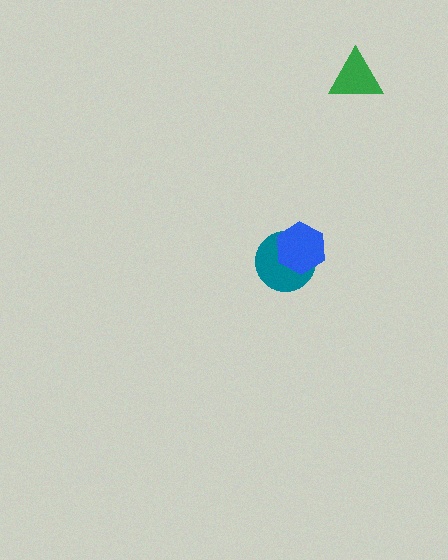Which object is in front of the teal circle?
The blue hexagon is in front of the teal circle.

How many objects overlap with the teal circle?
1 object overlaps with the teal circle.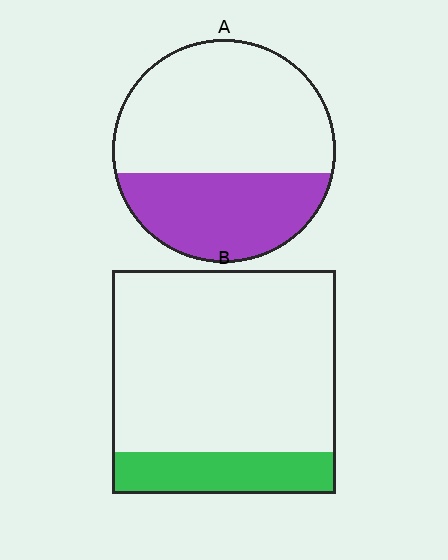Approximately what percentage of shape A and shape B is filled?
A is approximately 40% and B is approximately 20%.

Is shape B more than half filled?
No.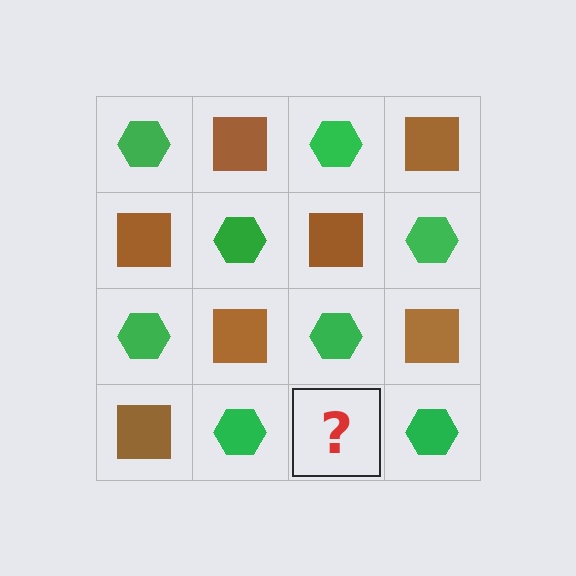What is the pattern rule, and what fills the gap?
The rule is that it alternates green hexagon and brown square in a checkerboard pattern. The gap should be filled with a brown square.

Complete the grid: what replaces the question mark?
The question mark should be replaced with a brown square.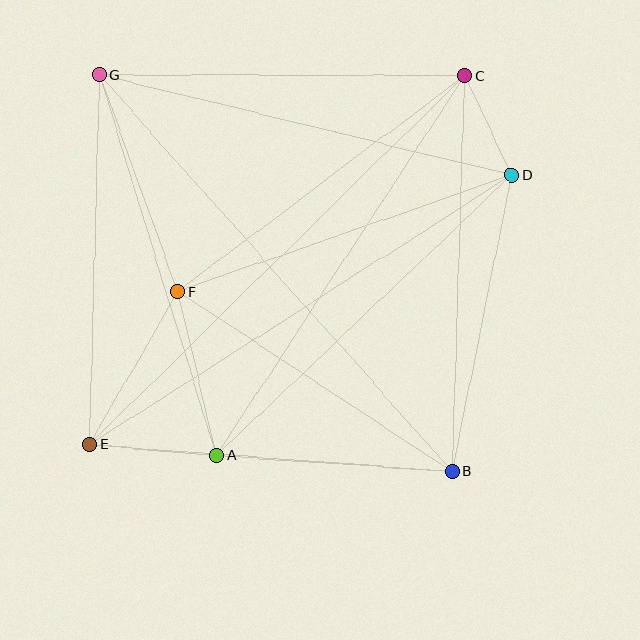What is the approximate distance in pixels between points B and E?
The distance between B and E is approximately 363 pixels.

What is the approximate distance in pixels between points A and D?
The distance between A and D is approximately 407 pixels.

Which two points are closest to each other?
Points C and D are closest to each other.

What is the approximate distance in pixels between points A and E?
The distance between A and E is approximately 127 pixels.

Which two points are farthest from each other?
Points B and G are farthest from each other.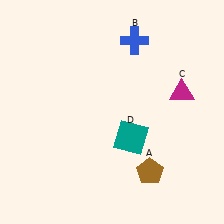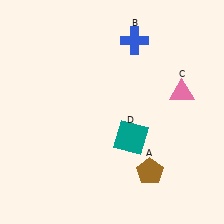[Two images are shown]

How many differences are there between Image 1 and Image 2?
There is 1 difference between the two images.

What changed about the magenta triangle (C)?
In Image 1, C is magenta. In Image 2, it changed to pink.